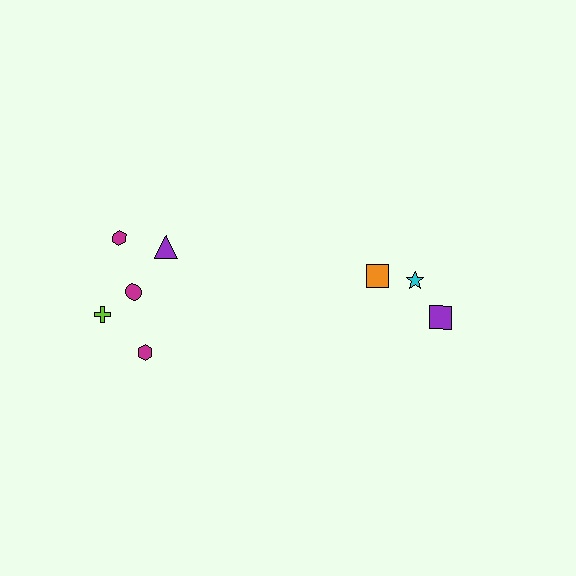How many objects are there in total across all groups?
There are 8 objects.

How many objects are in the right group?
There are 3 objects.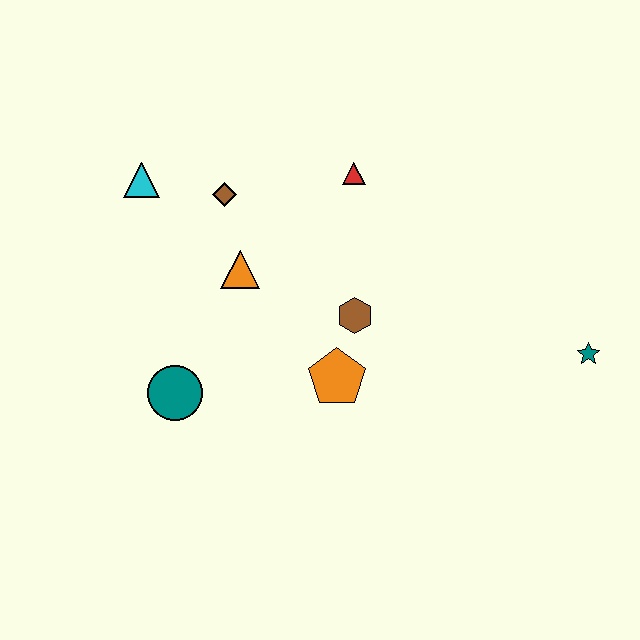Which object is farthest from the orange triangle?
The teal star is farthest from the orange triangle.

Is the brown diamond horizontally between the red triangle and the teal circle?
Yes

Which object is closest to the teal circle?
The orange triangle is closest to the teal circle.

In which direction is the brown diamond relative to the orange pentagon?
The brown diamond is above the orange pentagon.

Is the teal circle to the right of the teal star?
No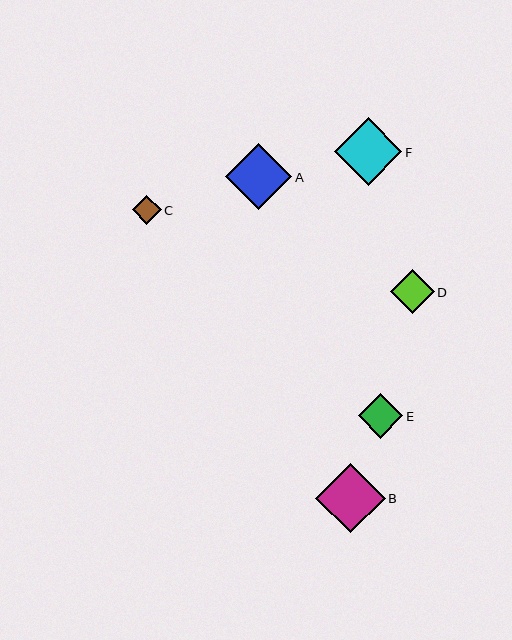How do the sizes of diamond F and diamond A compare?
Diamond F and diamond A are approximately the same size.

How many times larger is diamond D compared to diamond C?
Diamond D is approximately 1.5 times the size of diamond C.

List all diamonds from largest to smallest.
From largest to smallest: B, F, A, E, D, C.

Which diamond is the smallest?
Diamond C is the smallest with a size of approximately 29 pixels.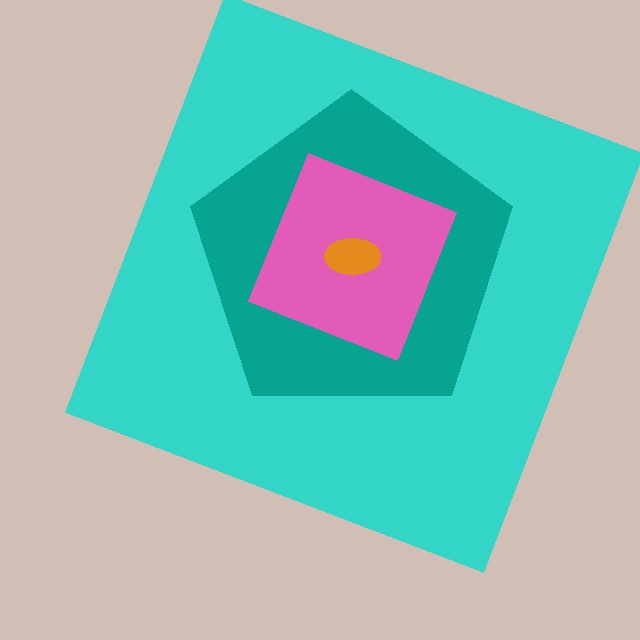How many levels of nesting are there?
4.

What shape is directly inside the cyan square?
The teal pentagon.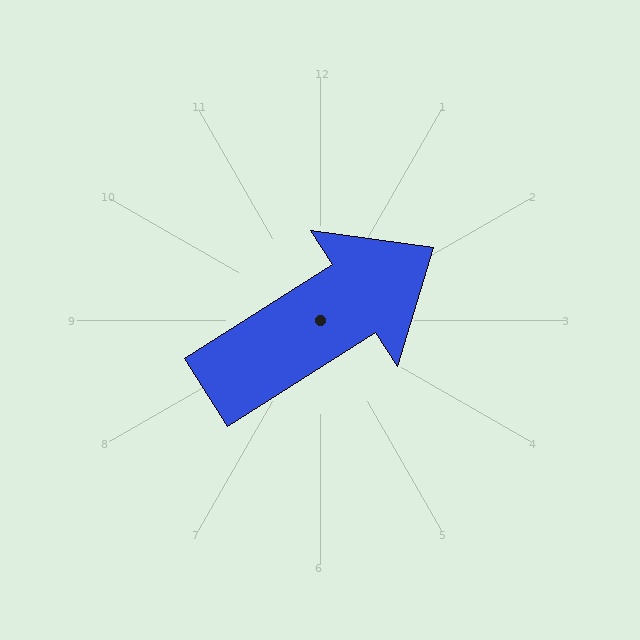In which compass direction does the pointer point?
Northeast.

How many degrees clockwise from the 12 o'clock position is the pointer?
Approximately 58 degrees.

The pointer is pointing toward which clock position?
Roughly 2 o'clock.